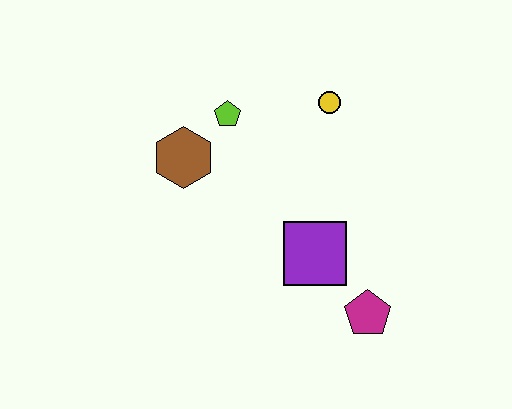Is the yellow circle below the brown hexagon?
No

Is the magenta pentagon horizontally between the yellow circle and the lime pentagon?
No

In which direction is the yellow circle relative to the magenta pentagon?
The yellow circle is above the magenta pentagon.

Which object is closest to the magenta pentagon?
The purple square is closest to the magenta pentagon.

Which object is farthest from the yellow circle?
The magenta pentagon is farthest from the yellow circle.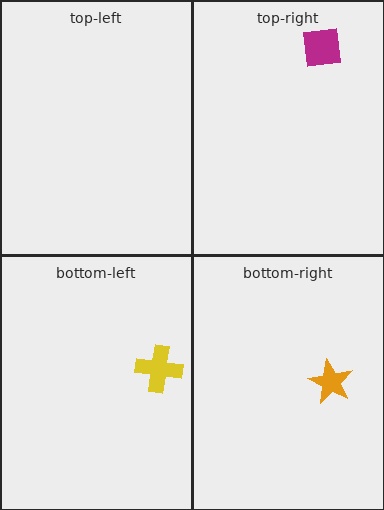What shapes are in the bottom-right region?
The orange star.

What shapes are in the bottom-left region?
The yellow cross.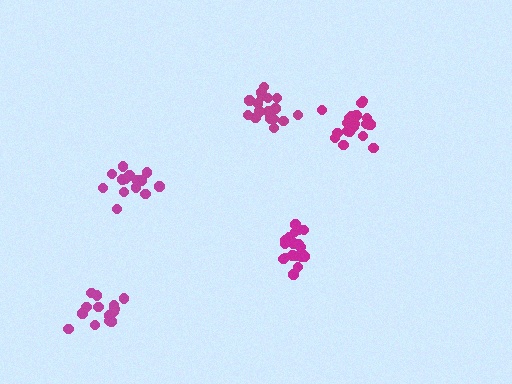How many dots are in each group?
Group 1: 21 dots, Group 2: 15 dots, Group 3: 15 dots, Group 4: 17 dots, Group 5: 20 dots (88 total).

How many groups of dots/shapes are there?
There are 5 groups.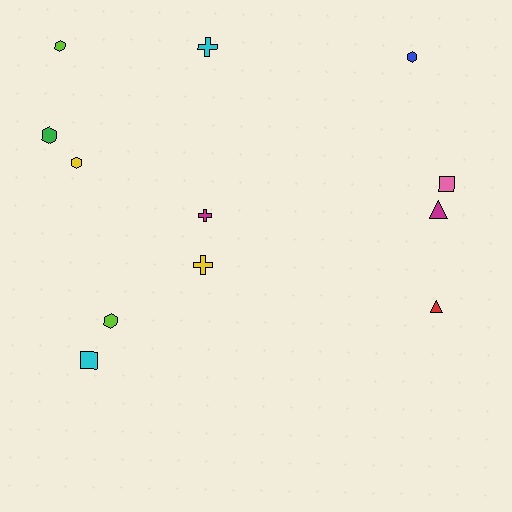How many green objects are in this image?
There is 1 green object.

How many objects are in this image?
There are 12 objects.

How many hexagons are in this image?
There are 5 hexagons.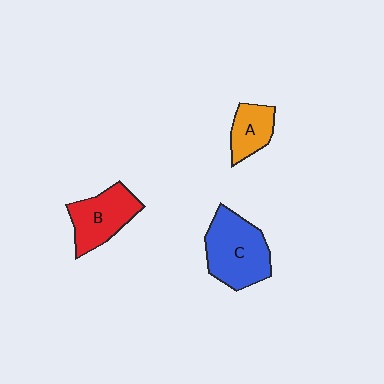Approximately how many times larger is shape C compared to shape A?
Approximately 1.9 times.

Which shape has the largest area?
Shape C (blue).